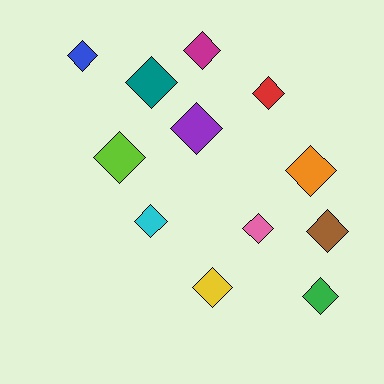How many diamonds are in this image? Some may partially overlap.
There are 12 diamonds.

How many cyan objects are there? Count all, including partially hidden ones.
There is 1 cyan object.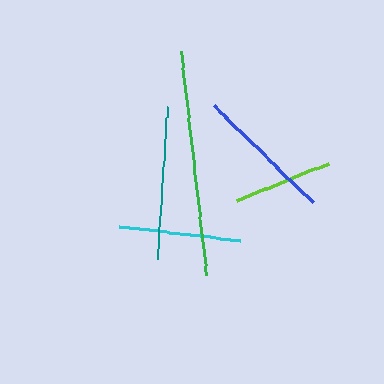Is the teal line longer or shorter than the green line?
The green line is longer than the teal line.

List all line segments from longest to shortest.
From longest to shortest: green, teal, blue, cyan, lime.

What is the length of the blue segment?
The blue segment is approximately 138 pixels long.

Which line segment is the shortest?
The lime line is the shortest at approximately 99 pixels.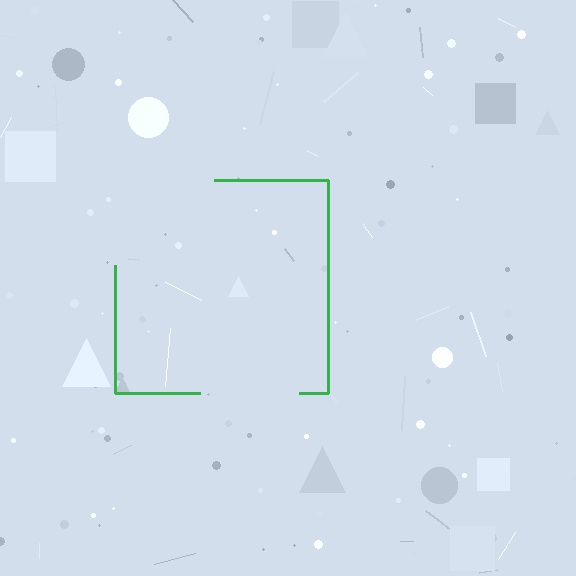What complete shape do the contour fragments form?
The contour fragments form a square.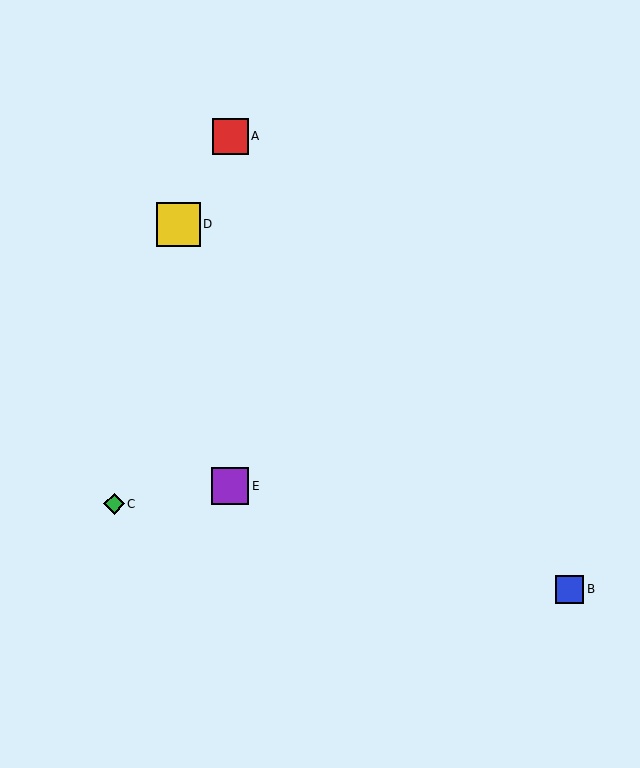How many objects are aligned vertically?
2 objects (A, E) are aligned vertically.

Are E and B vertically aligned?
No, E is at x≈230 and B is at x≈570.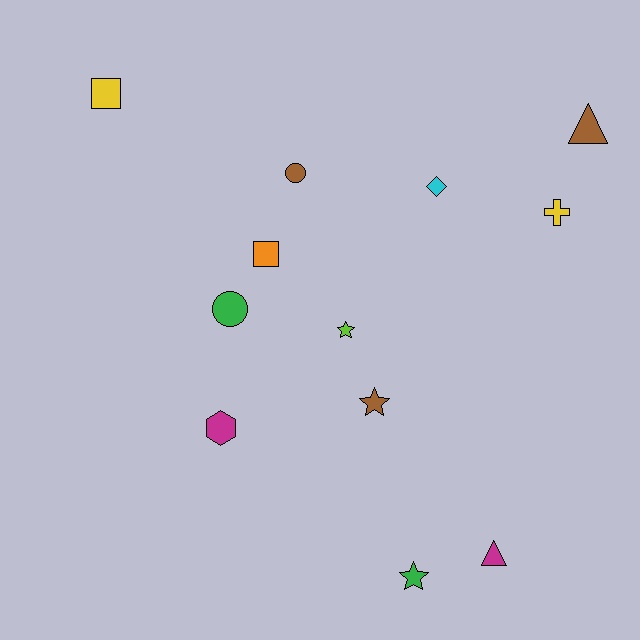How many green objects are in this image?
There are 2 green objects.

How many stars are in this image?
There are 3 stars.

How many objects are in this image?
There are 12 objects.